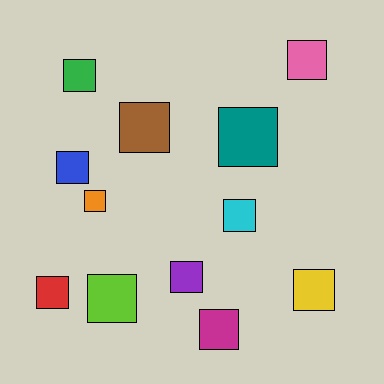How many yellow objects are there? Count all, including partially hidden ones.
There is 1 yellow object.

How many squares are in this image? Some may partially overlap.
There are 12 squares.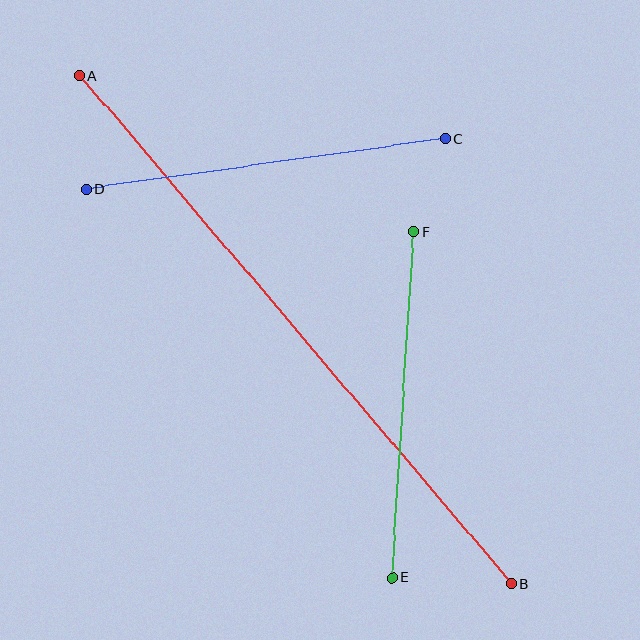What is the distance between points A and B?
The distance is approximately 667 pixels.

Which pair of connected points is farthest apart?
Points A and B are farthest apart.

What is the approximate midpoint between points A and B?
The midpoint is at approximately (295, 329) pixels.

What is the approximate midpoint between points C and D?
The midpoint is at approximately (266, 164) pixels.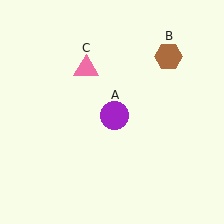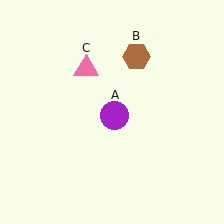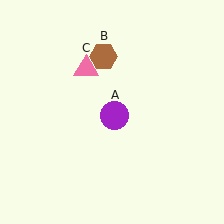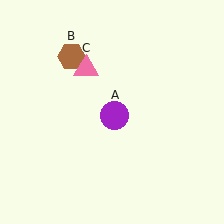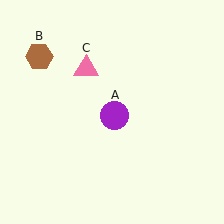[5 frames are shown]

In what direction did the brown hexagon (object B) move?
The brown hexagon (object B) moved left.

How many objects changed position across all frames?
1 object changed position: brown hexagon (object B).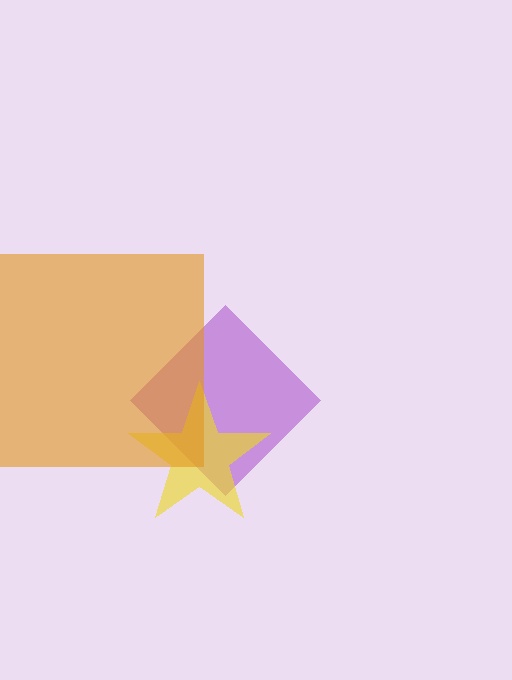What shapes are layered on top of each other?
The layered shapes are: a purple diamond, a yellow star, an orange square.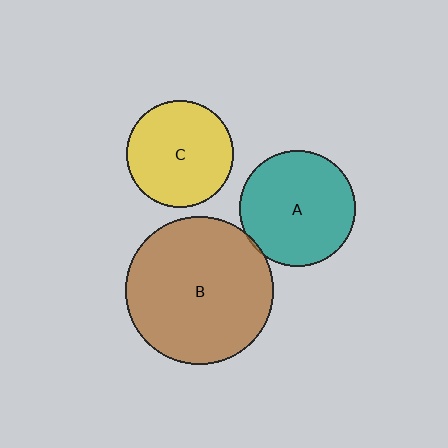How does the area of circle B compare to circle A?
Approximately 1.6 times.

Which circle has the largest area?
Circle B (brown).